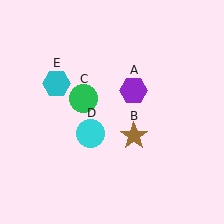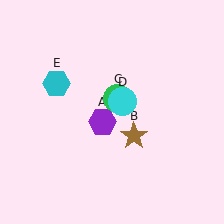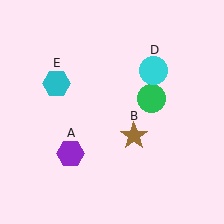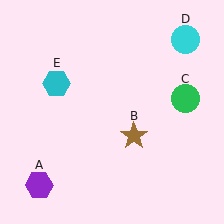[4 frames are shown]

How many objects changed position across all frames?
3 objects changed position: purple hexagon (object A), green circle (object C), cyan circle (object D).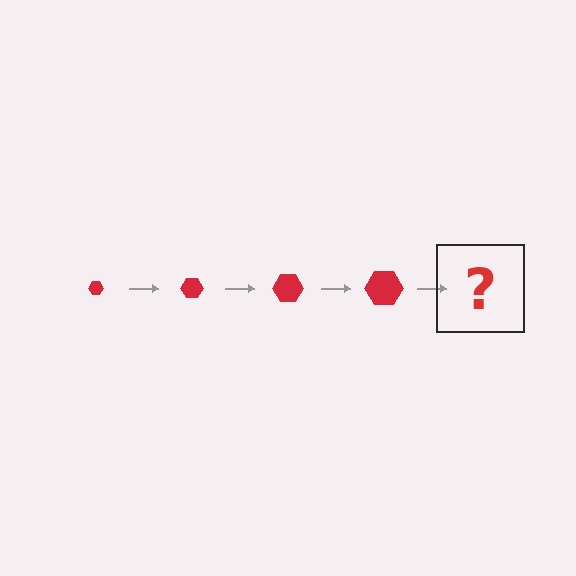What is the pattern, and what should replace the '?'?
The pattern is that the hexagon gets progressively larger each step. The '?' should be a red hexagon, larger than the previous one.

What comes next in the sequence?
The next element should be a red hexagon, larger than the previous one.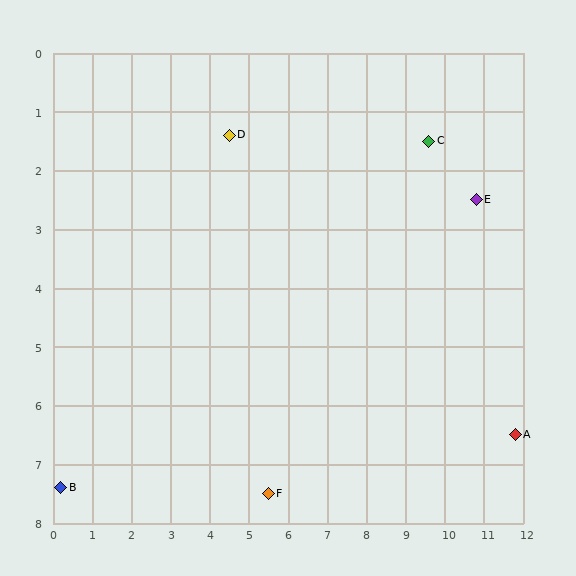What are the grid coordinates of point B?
Point B is at approximately (0.2, 7.4).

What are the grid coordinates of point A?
Point A is at approximately (11.8, 6.5).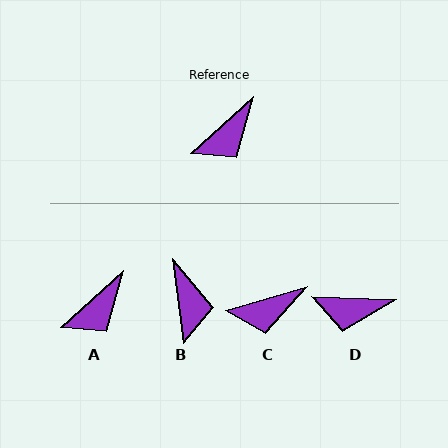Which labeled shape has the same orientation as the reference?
A.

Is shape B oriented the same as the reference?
No, it is off by about 55 degrees.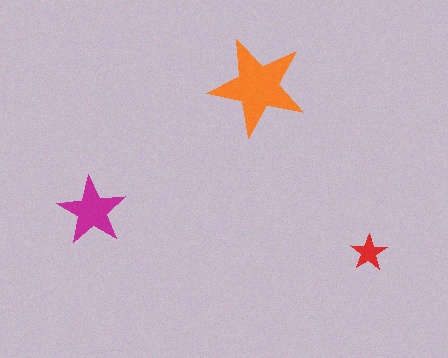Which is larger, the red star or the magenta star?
The magenta one.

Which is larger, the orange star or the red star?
The orange one.